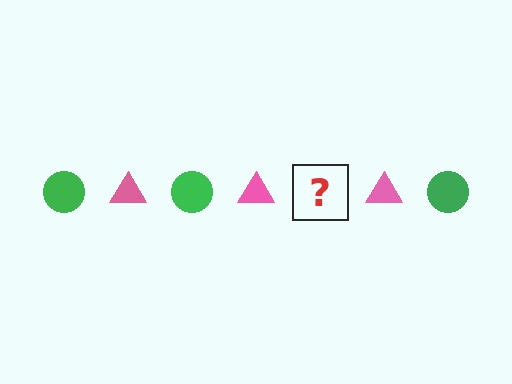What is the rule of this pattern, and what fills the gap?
The rule is that the pattern alternates between green circle and pink triangle. The gap should be filled with a green circle.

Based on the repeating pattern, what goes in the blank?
The blank should be a green circle.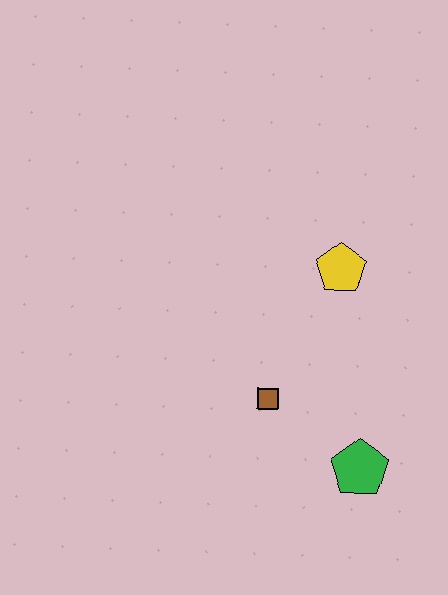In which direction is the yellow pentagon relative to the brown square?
The yellow pentagon is above the brown square.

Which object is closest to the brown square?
The green pentagon is closest to the brown square.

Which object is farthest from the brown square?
The yellow pentagon is farthest from the brown square.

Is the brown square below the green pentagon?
No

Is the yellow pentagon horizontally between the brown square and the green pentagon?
Yes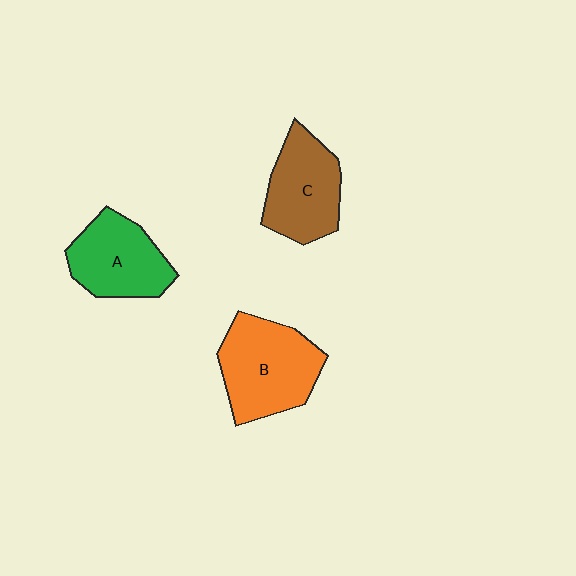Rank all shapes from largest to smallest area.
From largest to smallest: B (orange), C (brown), A (green).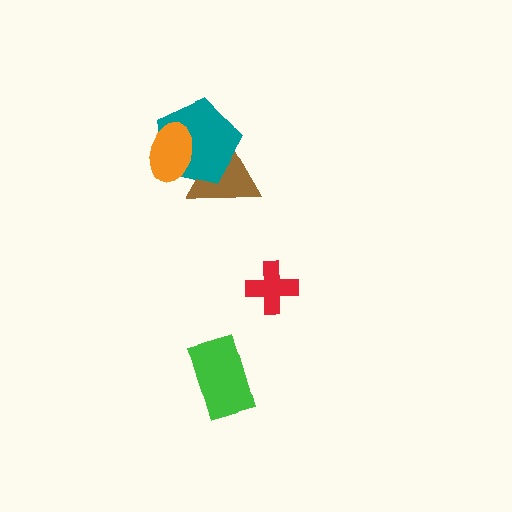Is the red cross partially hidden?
No, no other shape covers it.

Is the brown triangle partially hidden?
Yes, it is partially covered by another shape.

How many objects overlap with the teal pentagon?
2 objects overlap with the teal pentagon.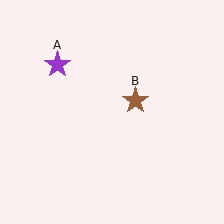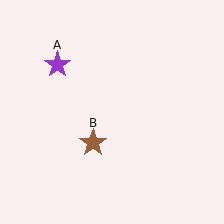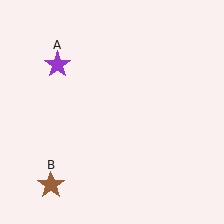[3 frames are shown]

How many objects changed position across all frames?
1 object changed position: brown star (object B).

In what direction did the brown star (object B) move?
The brown star (object B) moved down and to the left.